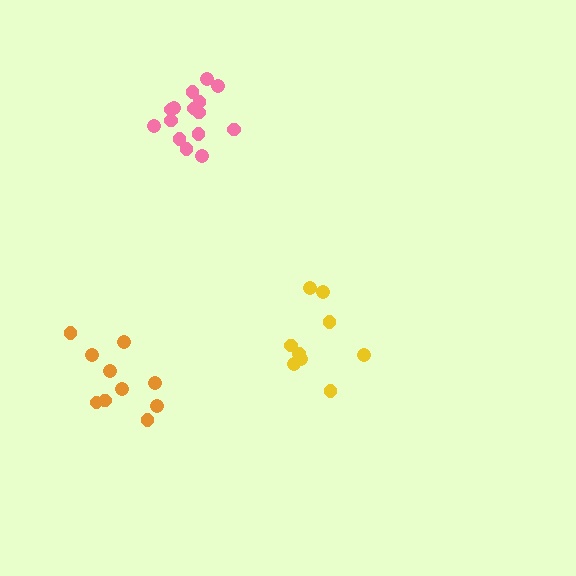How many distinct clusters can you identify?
There are 3 distinct clusters.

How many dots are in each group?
Group 1: 9 dots, Group 2: 15 dots, Group 3: 10 dots (34 total).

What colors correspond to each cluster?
The clusters are colored: yellow, pink, orange.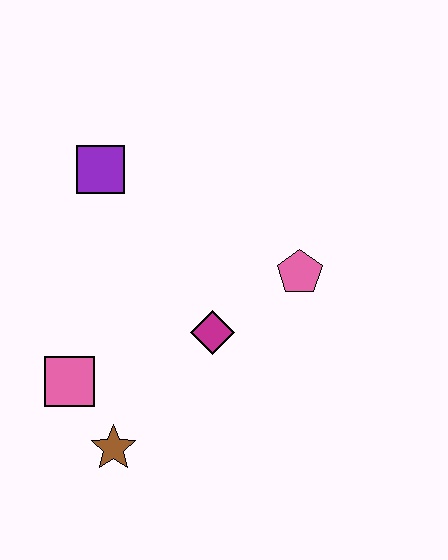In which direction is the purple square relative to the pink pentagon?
The purple square is to the left of the pink pentagon.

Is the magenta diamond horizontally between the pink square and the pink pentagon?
Yes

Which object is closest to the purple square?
The magenta diamond is closest to the purple square.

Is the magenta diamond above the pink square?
Yes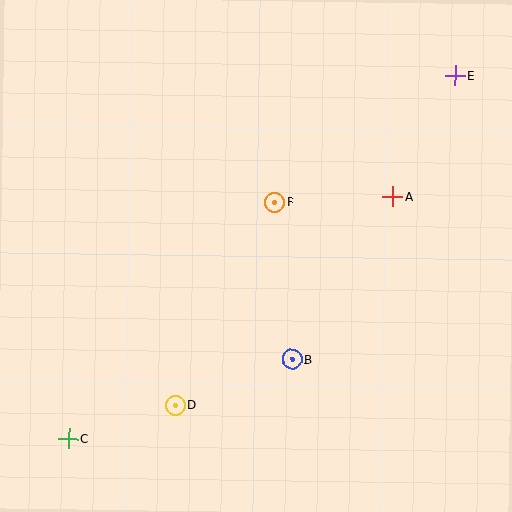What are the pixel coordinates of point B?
Point B is at (292, 359).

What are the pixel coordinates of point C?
Point C is at (69, 439).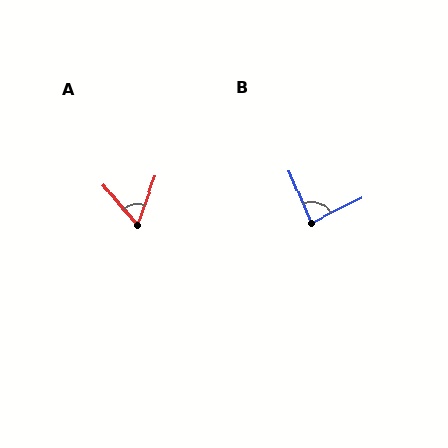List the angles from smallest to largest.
A (60°), B (87°).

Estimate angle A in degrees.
Approximately 60 degrees.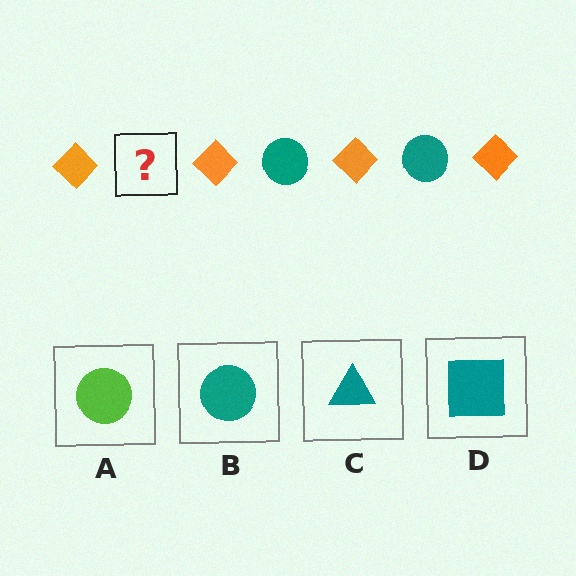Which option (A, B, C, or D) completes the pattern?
B.